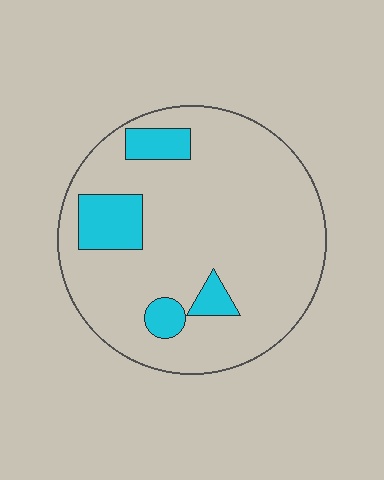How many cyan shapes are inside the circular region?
4.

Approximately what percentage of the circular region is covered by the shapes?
Approximately 15%.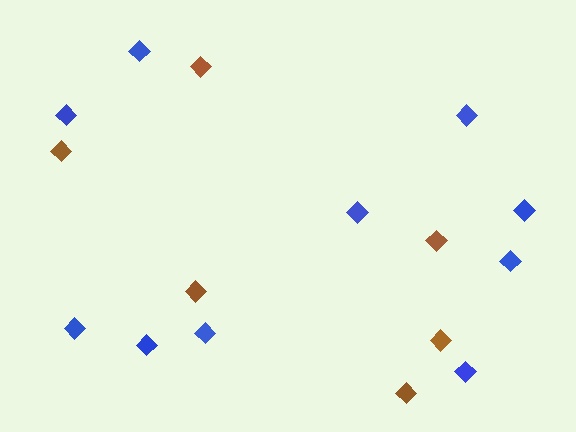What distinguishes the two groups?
There are 2 groups: one group of brown diamonds (6) and one group of blue diamonds (10).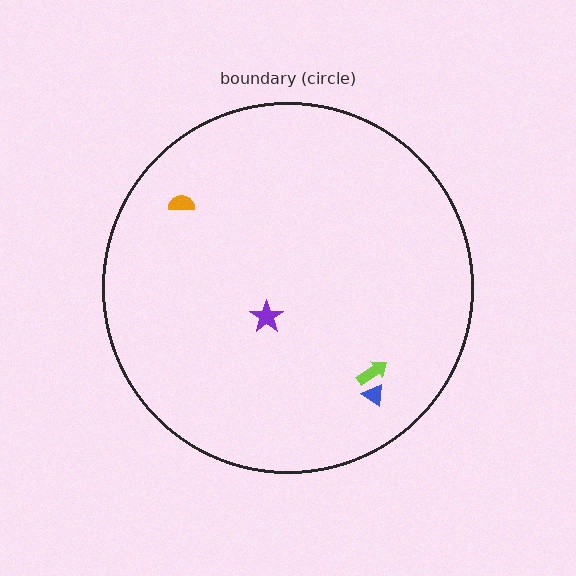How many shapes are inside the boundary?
4 inside, 0 outside.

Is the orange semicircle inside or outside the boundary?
Inside.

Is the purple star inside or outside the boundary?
Inside.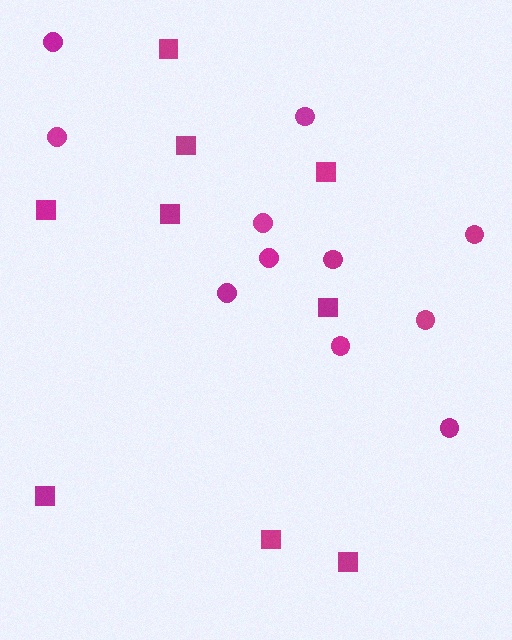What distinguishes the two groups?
There are 2 groups: one group of circles (11) and one group of squares (9).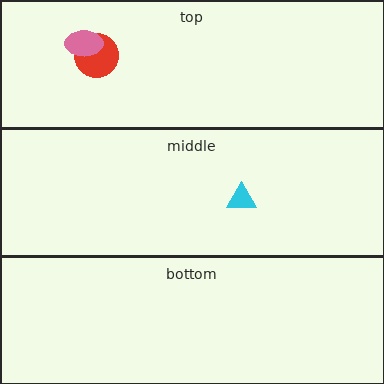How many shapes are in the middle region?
1.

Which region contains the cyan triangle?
The middle region.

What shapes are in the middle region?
The cyan triangle.